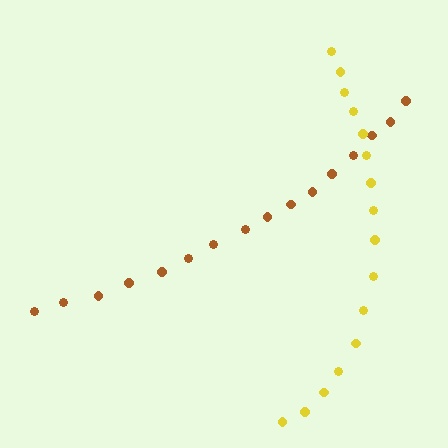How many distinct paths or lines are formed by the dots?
There are 2 distinct paths.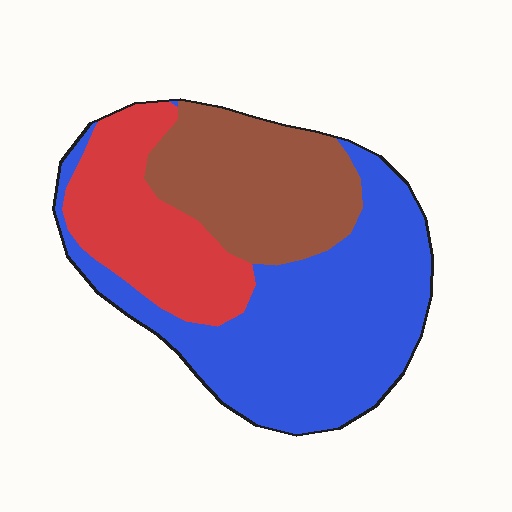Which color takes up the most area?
Blue, at roughly 50%.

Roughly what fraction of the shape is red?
Red takes up about one quarter (1/4) of the shape.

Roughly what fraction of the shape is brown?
Brown takes up about one quarter (1/4) of the shape.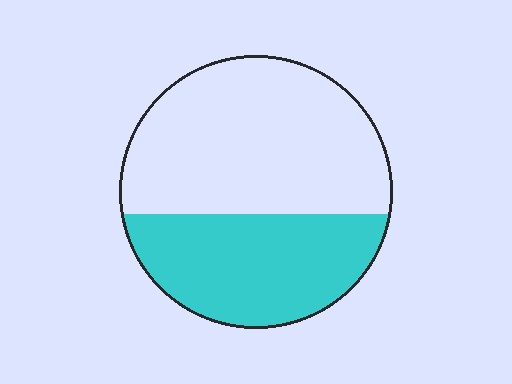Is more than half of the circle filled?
No.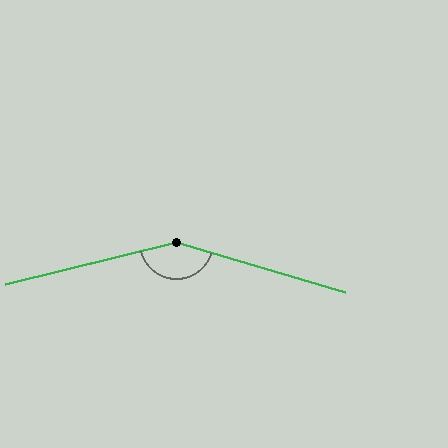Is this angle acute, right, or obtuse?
It is obtuse.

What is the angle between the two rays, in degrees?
Approximately 150 degrees.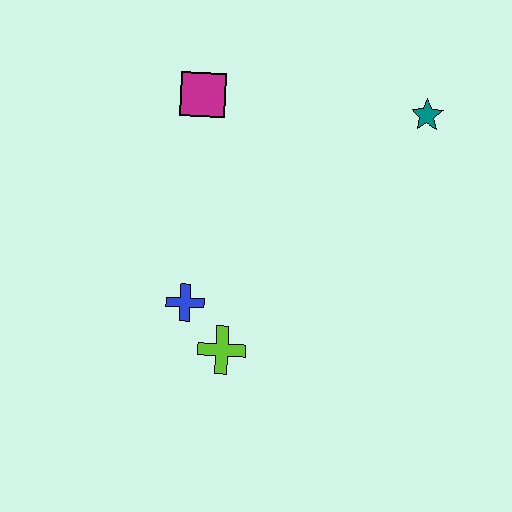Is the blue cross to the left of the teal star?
Yes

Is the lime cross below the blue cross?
Yes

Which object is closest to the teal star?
The magenta square is closest to the teal star.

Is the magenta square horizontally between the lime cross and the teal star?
No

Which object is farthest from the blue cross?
The teal star is farthest from the blue cross.